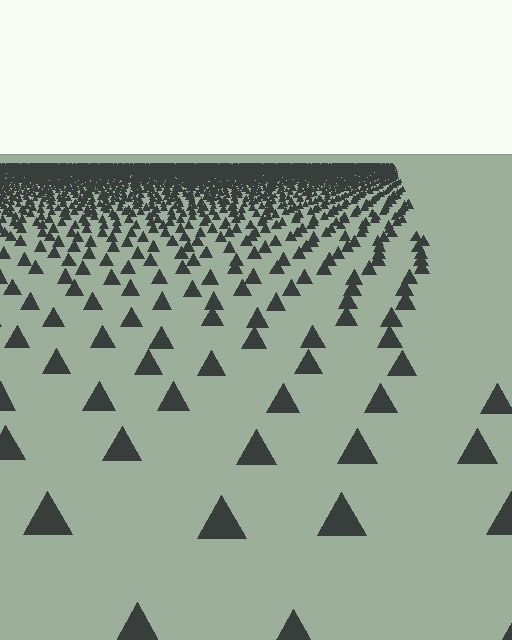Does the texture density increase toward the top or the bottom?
Density increases toward the top.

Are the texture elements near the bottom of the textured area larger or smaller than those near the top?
Larger. Near the bottom, elements are closer to the viewer and appear at a bigger on-screen size.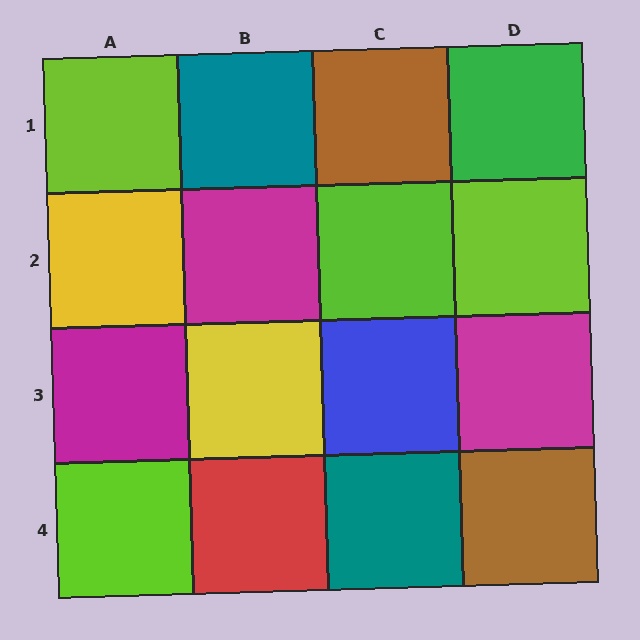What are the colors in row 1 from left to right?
Lime, teal, brown, green.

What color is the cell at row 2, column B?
Magenta.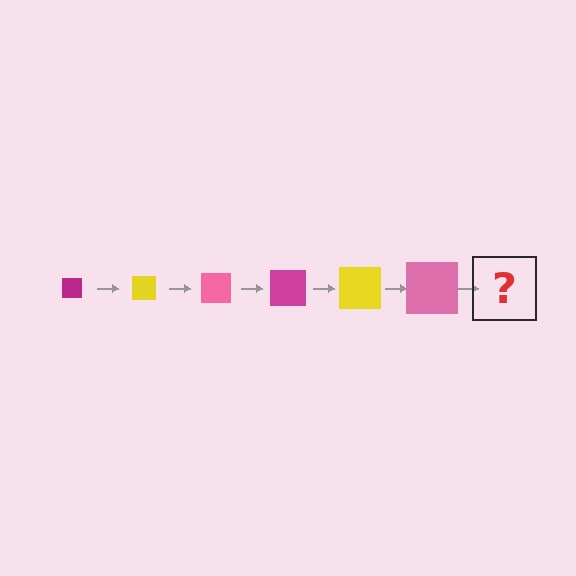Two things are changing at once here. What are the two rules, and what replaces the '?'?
The two rules are that the square grows larger each step and the color cycles through magenta, yellow, and pink. The '?' should be a magenta square, larger than the previous one.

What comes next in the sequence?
The next element should be a magenta square, larger than the previous one.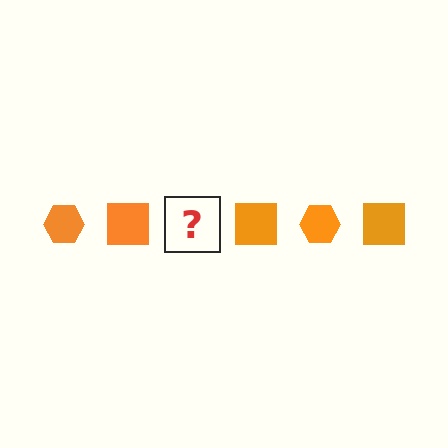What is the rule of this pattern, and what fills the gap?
The rule is that the pattern cycles through hexagon, square shapes in orange. The gap should be filled with an orange hexagon.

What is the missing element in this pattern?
The missing element is an orange hexagon.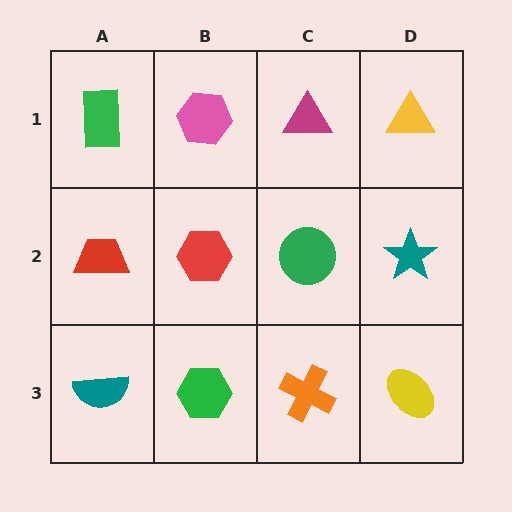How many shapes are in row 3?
4 shapes.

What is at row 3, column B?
A green hexagon.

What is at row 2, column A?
A red trapezoid.